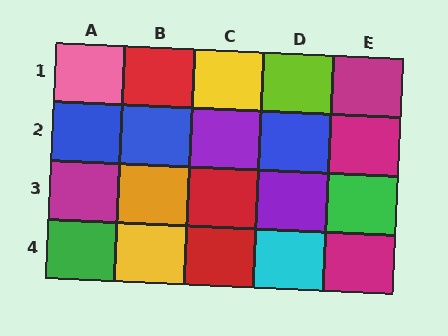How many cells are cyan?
1 cell is cyan.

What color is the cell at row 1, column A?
Pink.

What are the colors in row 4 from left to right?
Green, yellow, red, cyan, magenta.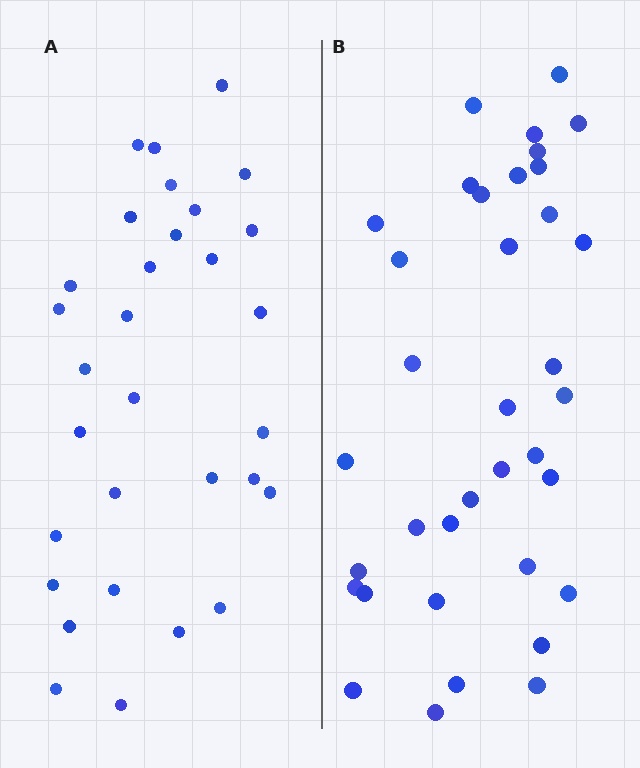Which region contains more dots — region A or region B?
Region B (the right region) has more dots.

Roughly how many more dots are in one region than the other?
Region B has about 5 more dots than region A.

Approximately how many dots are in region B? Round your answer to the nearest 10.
About 40 dots. (The exact count is 36, which rounds to 40.)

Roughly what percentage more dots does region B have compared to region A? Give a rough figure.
About 15% more.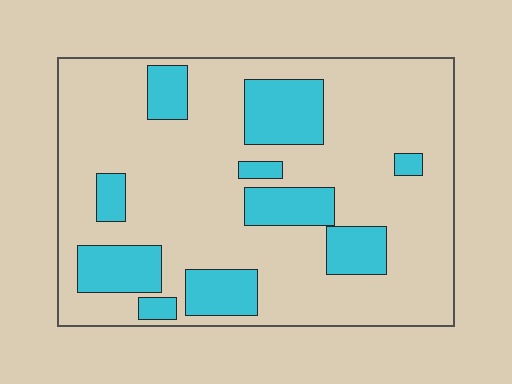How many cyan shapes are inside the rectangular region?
10.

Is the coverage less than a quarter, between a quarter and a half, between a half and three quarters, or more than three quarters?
Less than a quarter.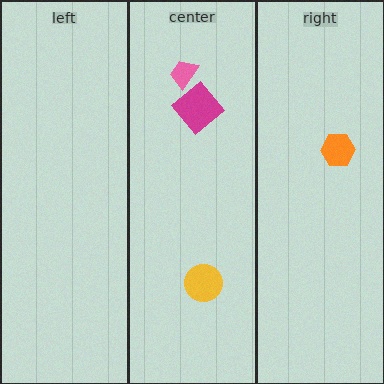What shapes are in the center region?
The pink trapezoid, the yellow circle, the magenta diamond.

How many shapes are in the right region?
1.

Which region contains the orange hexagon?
The right region.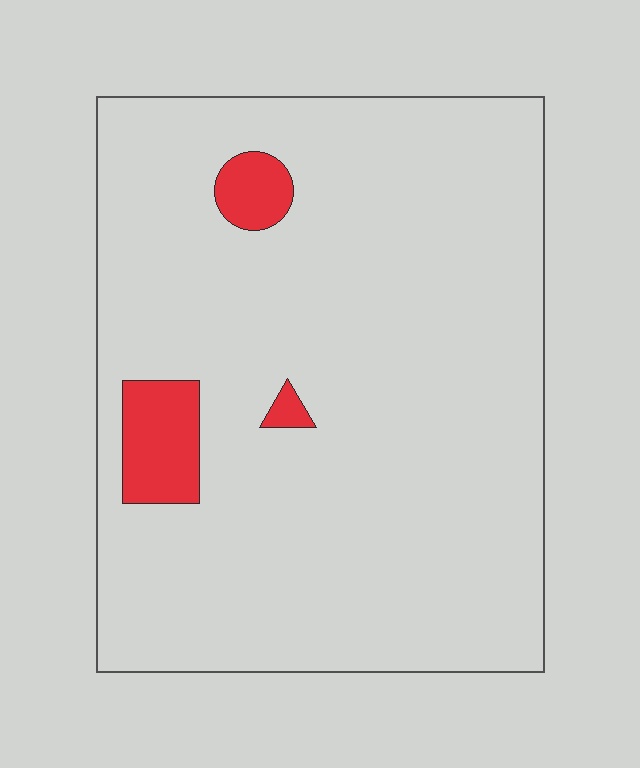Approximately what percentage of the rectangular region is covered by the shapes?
Approximately 5%.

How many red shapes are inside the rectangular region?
3.